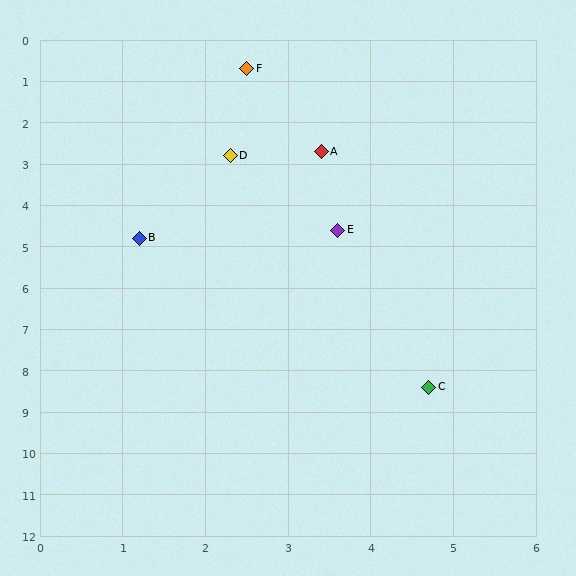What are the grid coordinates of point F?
Point F is at approximately (2.5, 0.7).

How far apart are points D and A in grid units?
Points D and A are about 1.1 grid units apart.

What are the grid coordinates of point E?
Point E is at approximately (3.6, 4.6).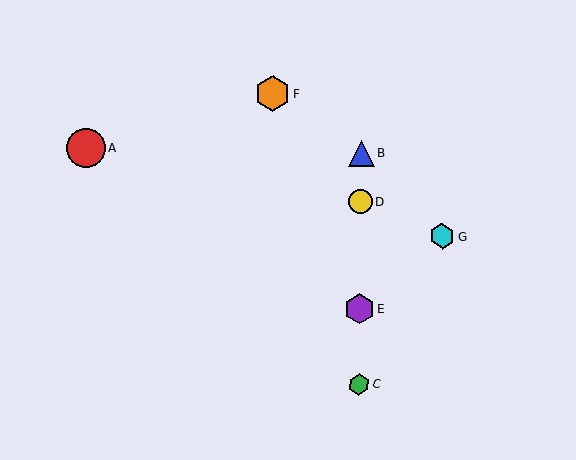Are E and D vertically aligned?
Yes, both are at x≈360.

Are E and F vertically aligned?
No, E is at x≈360 and F is at x≈273.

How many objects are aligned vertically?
4 objects (B, C, D, E) are aligned vertically.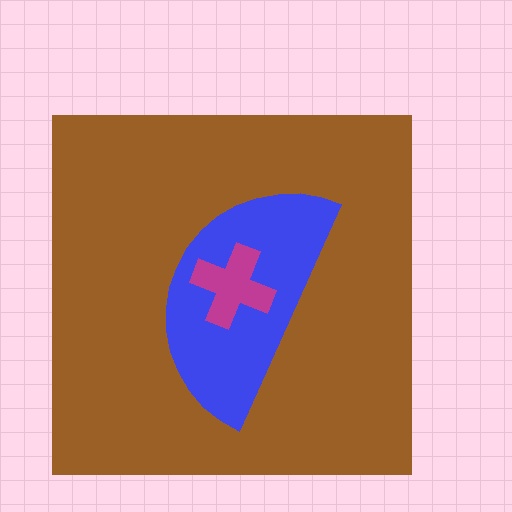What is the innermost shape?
The magenta cross.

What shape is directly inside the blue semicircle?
The magenta cross.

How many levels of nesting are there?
3.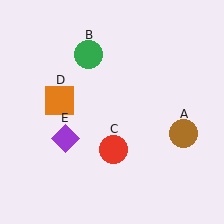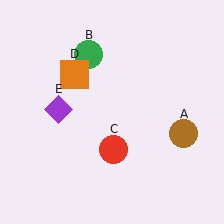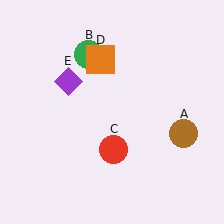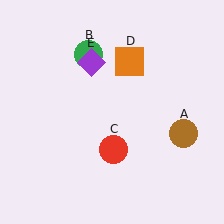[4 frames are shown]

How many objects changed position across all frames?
2 objects changed position: orange square (object D), purple diamond (object E).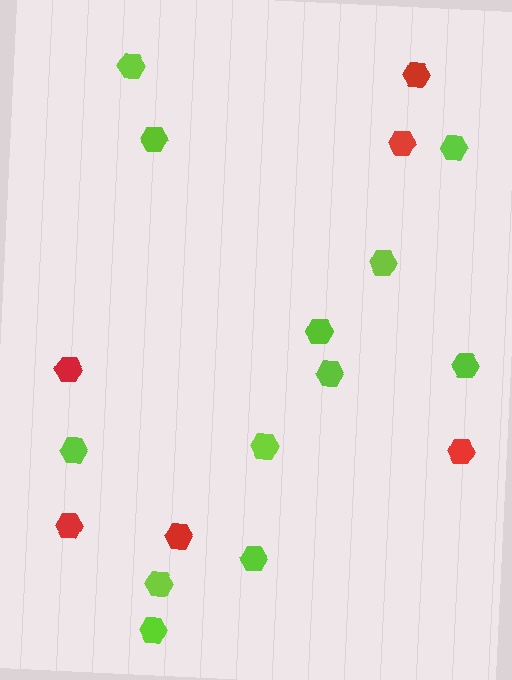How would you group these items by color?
There are 2 groups: one group of red hexagons (6) and one group of lime hexagons (12).